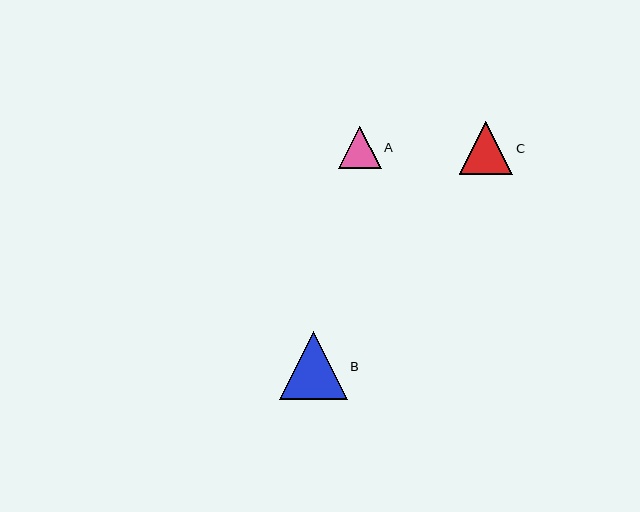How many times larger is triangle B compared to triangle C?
Triangle B is approximately 1.3 times the size of triangle C.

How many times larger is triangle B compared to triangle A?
Triangle B is approximately 1.6 times the size of triangle A.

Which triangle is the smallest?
Triangle A is the smallest with a size of approximately 42 pixels.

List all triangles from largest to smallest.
From largest to smallest: B, C, A.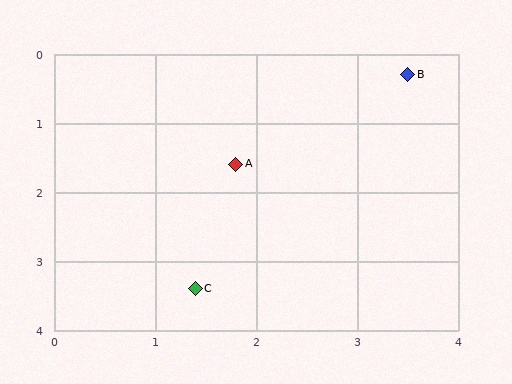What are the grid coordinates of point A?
Point A is at approximately (1.8, 1.6).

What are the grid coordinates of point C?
Point C is at approximately (1.4, 3.4).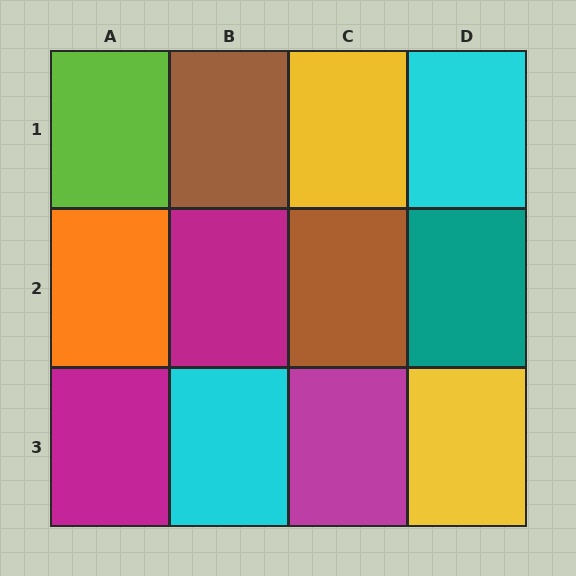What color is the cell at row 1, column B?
Brown.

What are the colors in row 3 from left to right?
Magenta, cyan, magenta, yellow.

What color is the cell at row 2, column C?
Brown.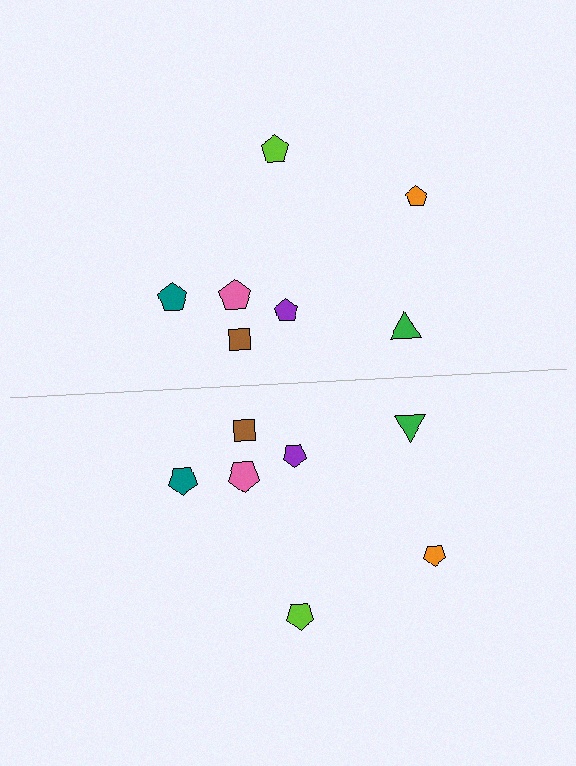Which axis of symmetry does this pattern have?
The pattern has a horizontal axis of symmetry running through the center of the image.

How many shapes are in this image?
There are 14 shapes in this image.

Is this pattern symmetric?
Yes, this pattern has bilateral (reflection) symmetry.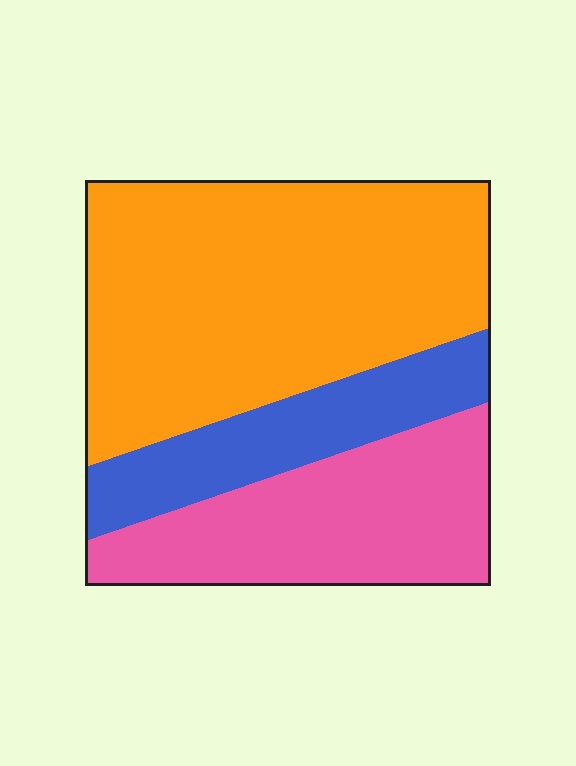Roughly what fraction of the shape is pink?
Pink covers 28% of the shape.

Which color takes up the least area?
Blue, at roughly 20%.